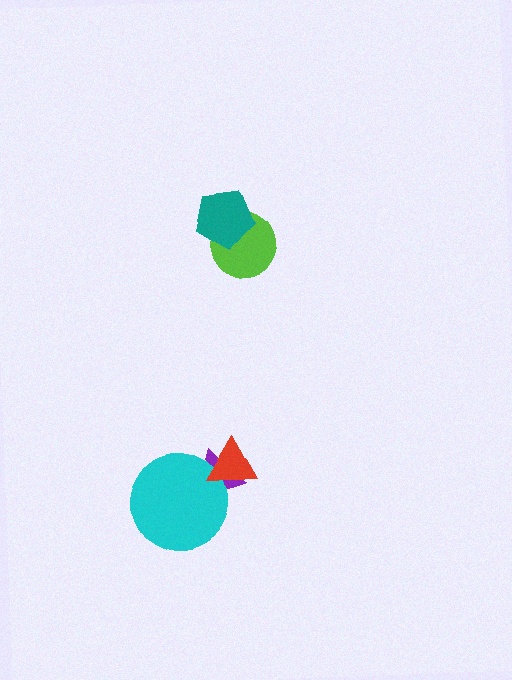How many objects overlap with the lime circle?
1 object overlaps with the lime circle.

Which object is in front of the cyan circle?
The red triangle is in front of the cyan circle.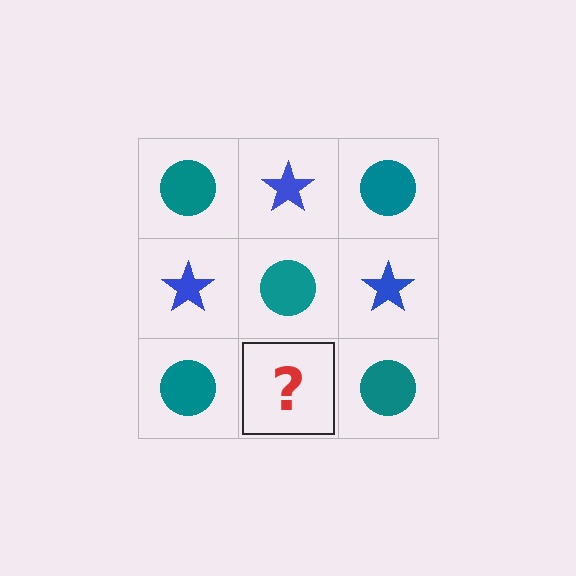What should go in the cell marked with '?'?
The missing cell should contain a blue star.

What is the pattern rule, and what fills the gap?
The rule is that it alternates teal circle and blue star in a checkerboard pattern. The gap should be filled with a blue star.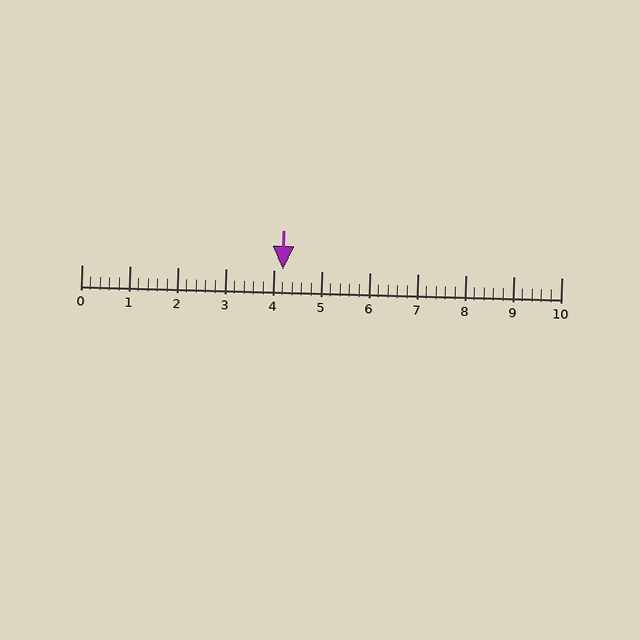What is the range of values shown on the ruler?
The ruler shows values from 0 to 10.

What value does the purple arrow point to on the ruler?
The purple arrow points to approximately 4.2.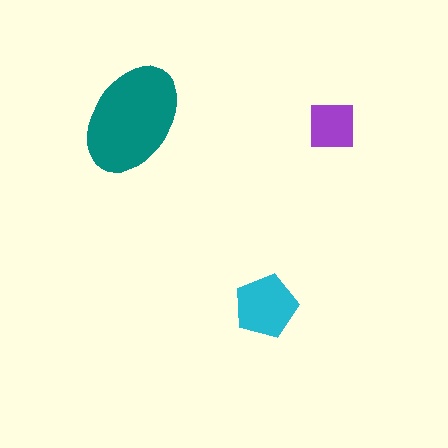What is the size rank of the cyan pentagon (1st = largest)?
2nd.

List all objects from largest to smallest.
The teal ellipse, the cyan pentagon, the purple square.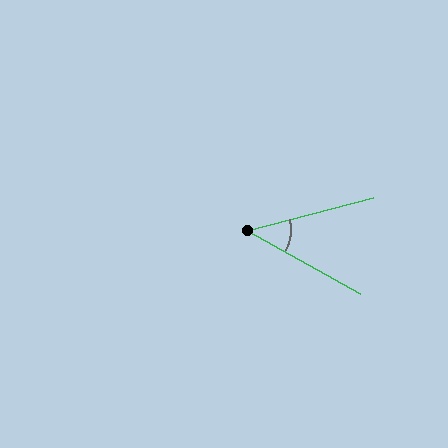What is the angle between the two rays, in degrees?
Approximately 44 degrees.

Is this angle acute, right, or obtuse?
It is acute.